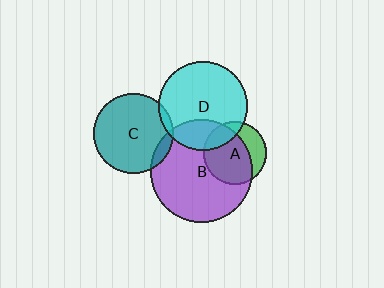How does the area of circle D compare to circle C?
Approximately 1.2 times.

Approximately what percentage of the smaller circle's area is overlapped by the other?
Approximately 70%.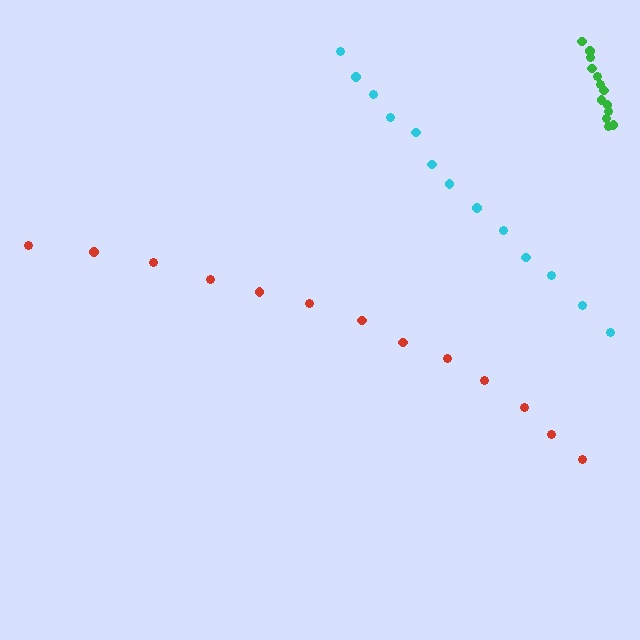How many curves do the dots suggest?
There are 3 distinct paths.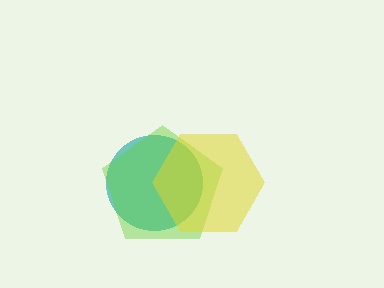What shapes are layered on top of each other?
The layered shapes are: a teal circle, a lime pentagon, a yellow hexagon.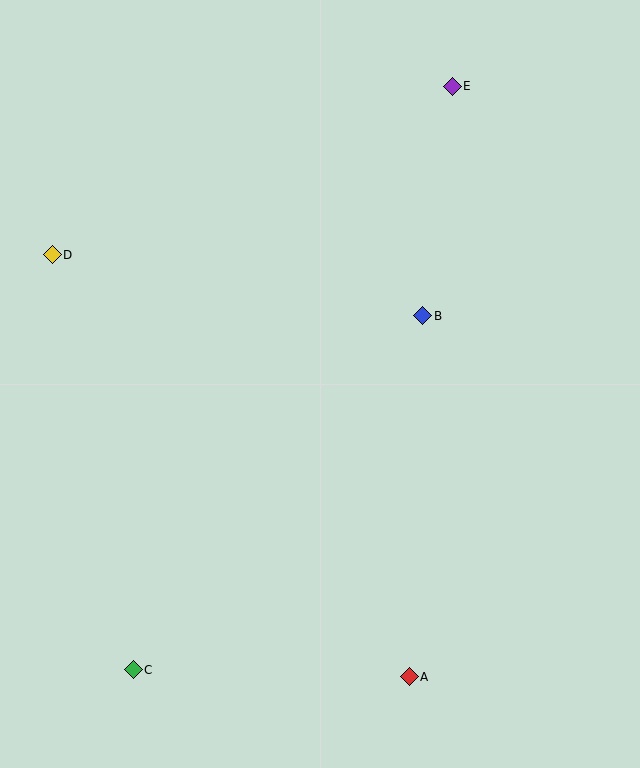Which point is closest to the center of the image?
Point B at (423, 316) is closest to the center.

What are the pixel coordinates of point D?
Point D is at (52, 255).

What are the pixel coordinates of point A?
Point A is at (409, 677).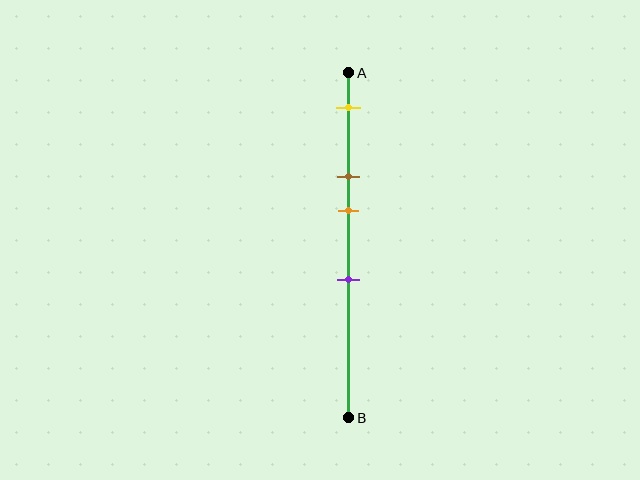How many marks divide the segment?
There are 4 marks dividing the segment.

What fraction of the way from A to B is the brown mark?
The brown mark is approximately 30% (0.3) of the way from A to B.